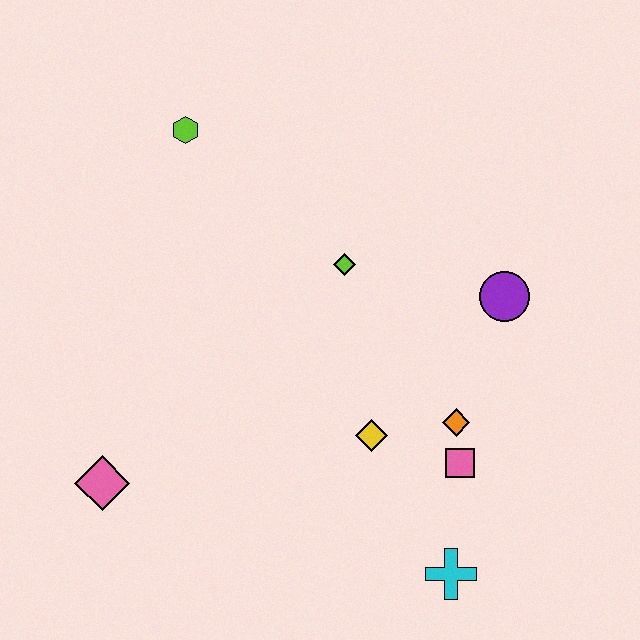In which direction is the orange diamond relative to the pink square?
The orange diamond is above the pink square.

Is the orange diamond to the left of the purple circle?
Yes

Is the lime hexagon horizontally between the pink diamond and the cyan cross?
Yes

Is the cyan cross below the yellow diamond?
Yes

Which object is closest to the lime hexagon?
The lime diamond is closest to the lime hexagon.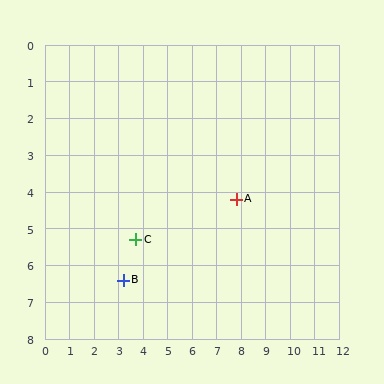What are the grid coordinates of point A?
Point A is at approximately (7.8, 4.2).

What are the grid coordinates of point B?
Point B is at approximately (3.2, 6.4).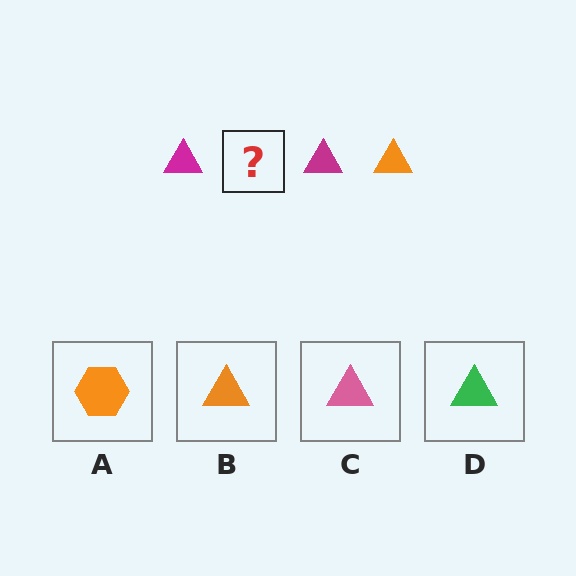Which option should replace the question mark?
Option B.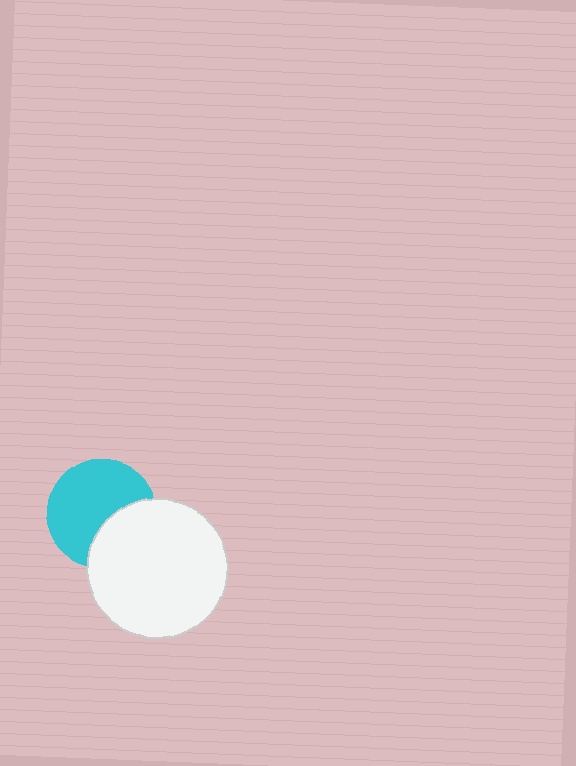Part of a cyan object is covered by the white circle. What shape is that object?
It is a circle.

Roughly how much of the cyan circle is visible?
Most of it is visible (roughly 66%).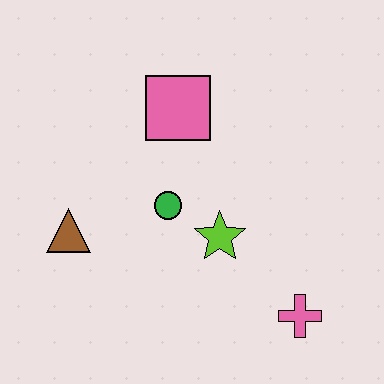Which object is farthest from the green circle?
The pink cross is farthest from the green circle.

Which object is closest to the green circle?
The lime star is closest to the green circle.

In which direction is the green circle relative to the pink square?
The green circle is below the pink square.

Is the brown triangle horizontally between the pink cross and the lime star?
No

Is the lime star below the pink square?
Yes